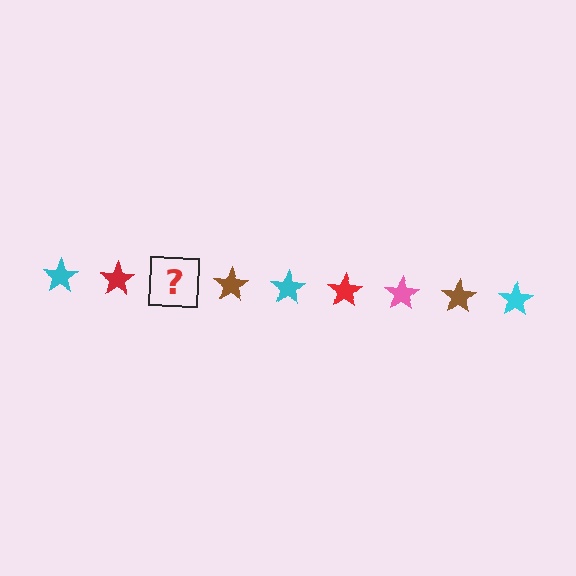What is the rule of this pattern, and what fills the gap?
The rule is that the pattern cycles through cyan, red, pink, brown stars. The gap should be filled with a pink star.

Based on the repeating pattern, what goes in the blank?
The blank should be a pink star.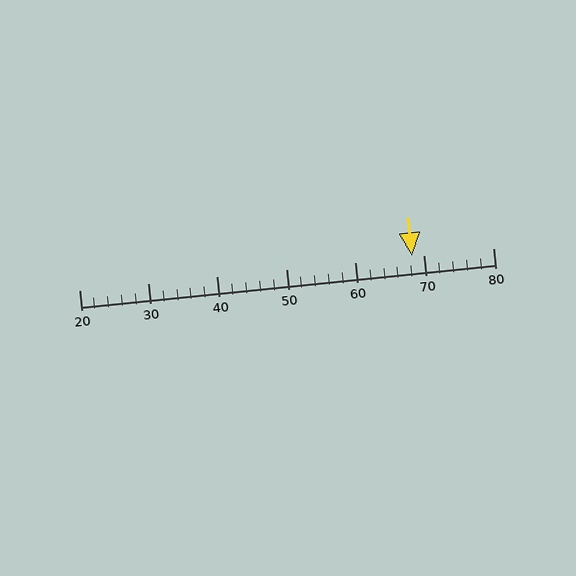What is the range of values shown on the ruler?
The ruler shows values from 20 to 80.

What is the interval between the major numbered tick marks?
The major tick marks are spaced 10 units apart.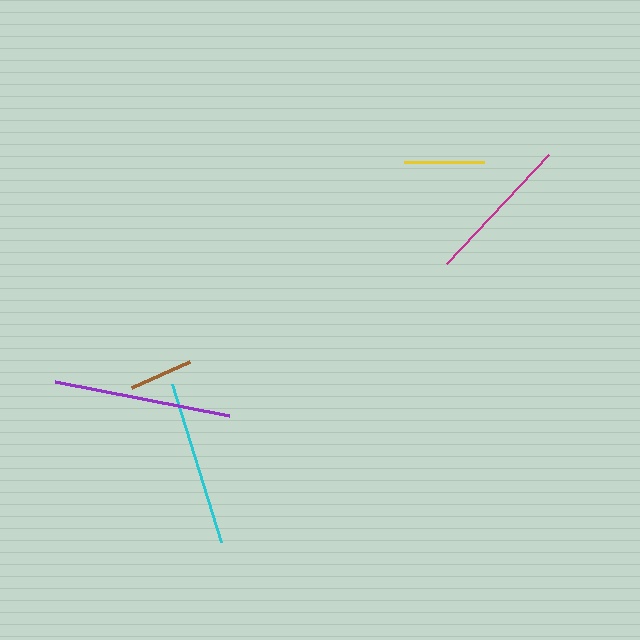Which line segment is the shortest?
The brown line is the shortest at approximately 63 pixels.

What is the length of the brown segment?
The brown segment is approximately 63 pixels long.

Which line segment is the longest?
The purple line is the longest at approximately 177 pixels.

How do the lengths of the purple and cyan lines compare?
The purple and cyan lines are approximately the same length.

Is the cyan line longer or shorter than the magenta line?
The cyan line is longer than the magenta line.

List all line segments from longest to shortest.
From longest to shortest: purple, cyan, magenta, yellow, brown.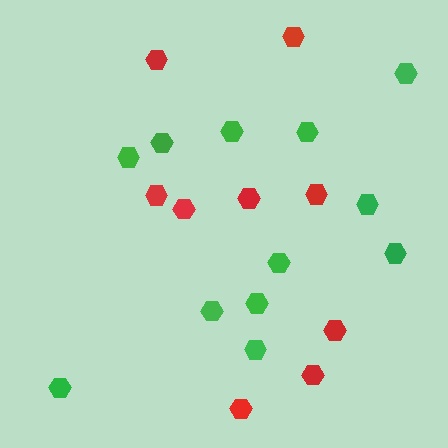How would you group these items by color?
There are 2 groups: one group of red hexagons (9) and one group of green hexagons (12).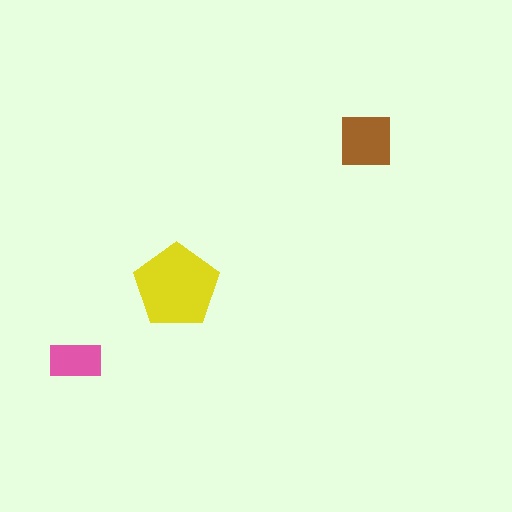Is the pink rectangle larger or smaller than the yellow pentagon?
Smaller.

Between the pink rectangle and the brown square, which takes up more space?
The brown square.